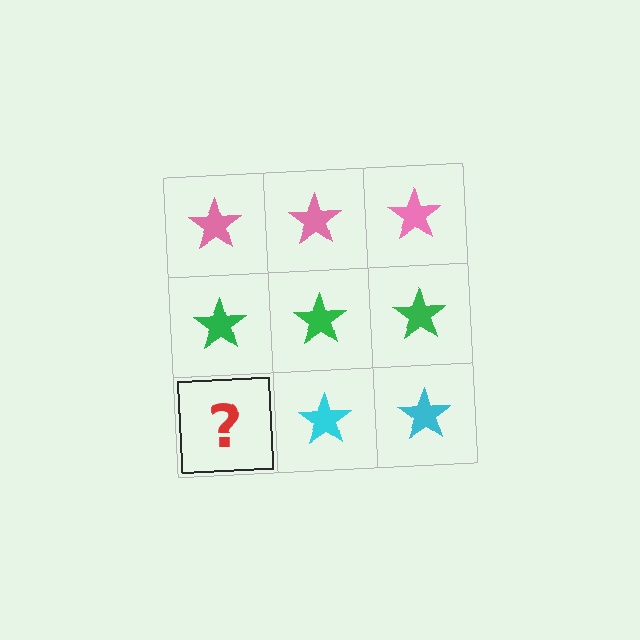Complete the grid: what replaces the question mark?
The question mark should be replaced with a cyan star.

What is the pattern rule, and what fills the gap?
The rule is that each row has a consistent color. The gap should be filled with a cyan star.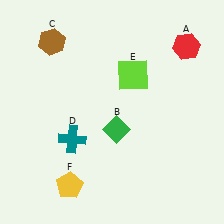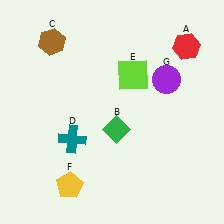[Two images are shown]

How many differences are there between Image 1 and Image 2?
There is 1 difference between the two images.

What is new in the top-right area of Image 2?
A purple circle (G) was added in the top-right area of Image 2.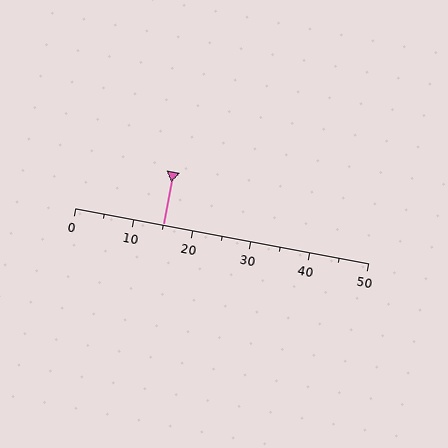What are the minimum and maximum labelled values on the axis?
The axis runs from 0 to 50.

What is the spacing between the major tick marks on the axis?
The major ticks are spaced 10 apart.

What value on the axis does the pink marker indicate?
The marker indicates approximately 15.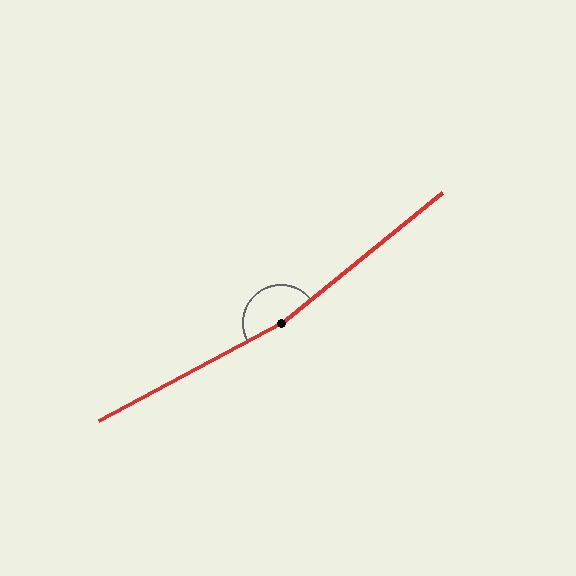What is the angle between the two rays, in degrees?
Approximately 169 degrees.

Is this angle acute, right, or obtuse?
It is obtuse.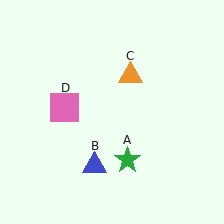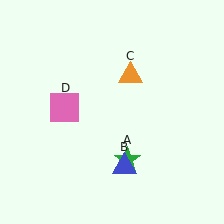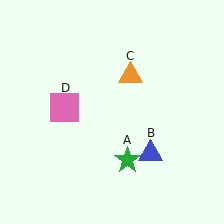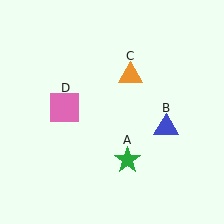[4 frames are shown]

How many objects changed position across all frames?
1 object changed position: blue triangle (object B).